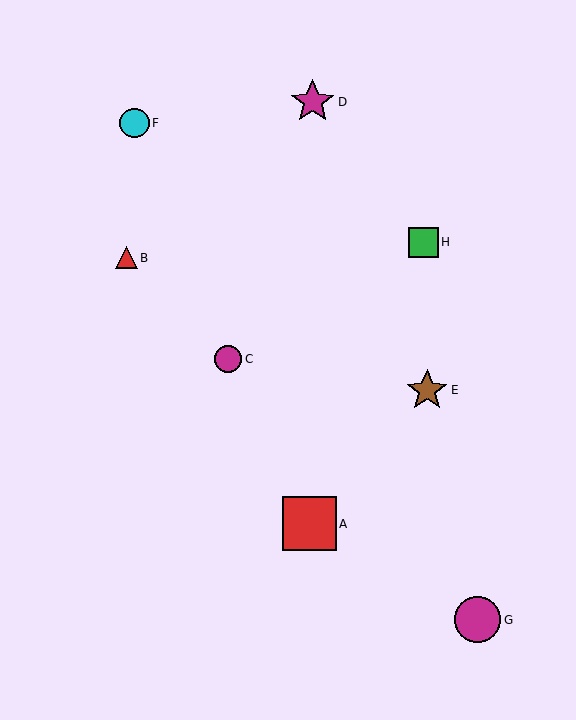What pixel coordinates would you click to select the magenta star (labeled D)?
Click at (313, 102) to select the magenta star D.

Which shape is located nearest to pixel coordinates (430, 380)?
The brown star (labeled E) at (427, 390) is nearest to that location.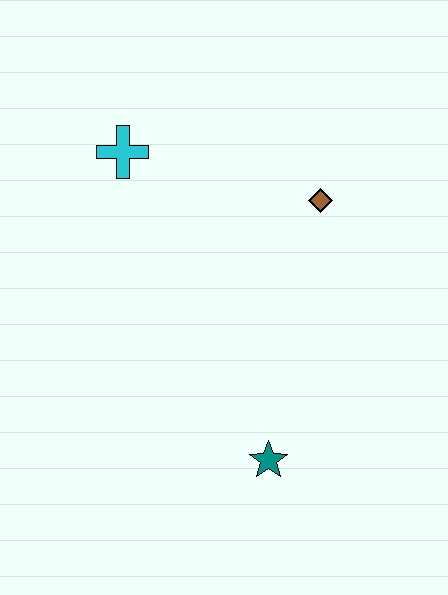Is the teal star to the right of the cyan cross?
Yes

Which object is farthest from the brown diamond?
The teal star is farthest from the brown diamond.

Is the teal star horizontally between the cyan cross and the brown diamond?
Yes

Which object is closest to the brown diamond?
The cyan cross is closest to the brown diamond.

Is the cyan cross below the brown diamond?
No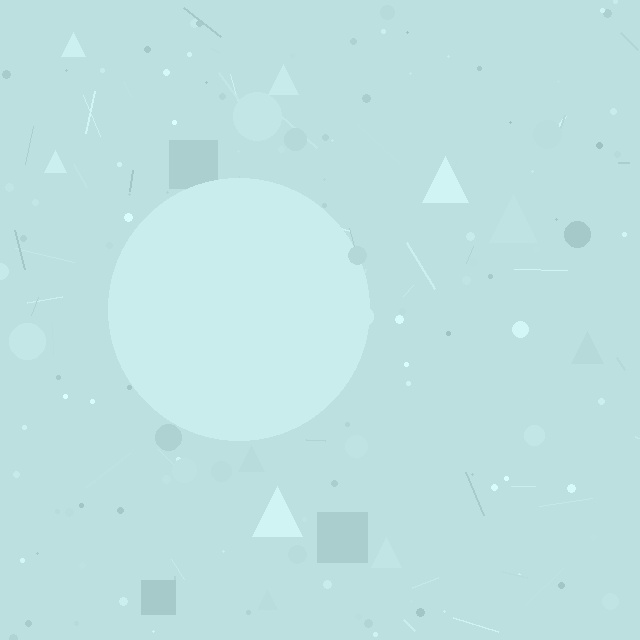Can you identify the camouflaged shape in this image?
The camouflaged shape is a circle.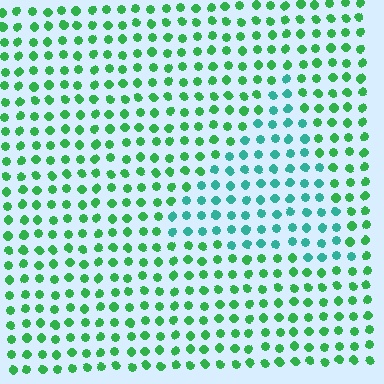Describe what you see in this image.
The image is filled with small green elements in a uniform arrangement. A triangle-shaped region is visible where the elements are tinted to a slightly different hue, forming a subtle color boundary.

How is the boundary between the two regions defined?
The boundary is defined purely by a slight shift in hue (about 37 degrees). Spacing, size, and orientation are identical on both sides.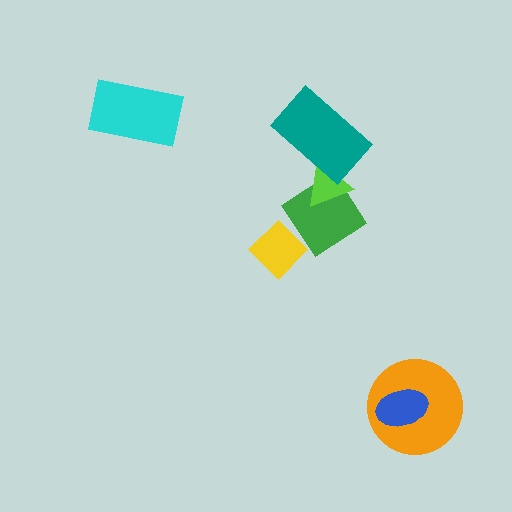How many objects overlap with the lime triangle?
2 objects overlap with the lime triangle.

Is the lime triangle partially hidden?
Yes, it is partially covered by another shape.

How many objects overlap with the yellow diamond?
0 objects overlap with the yellow diamond.